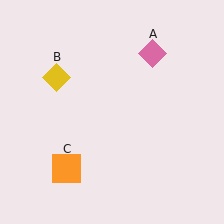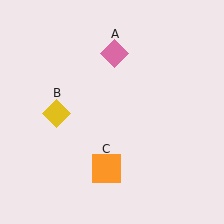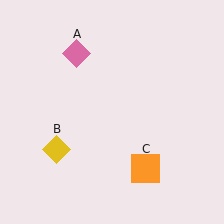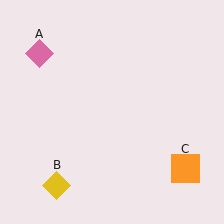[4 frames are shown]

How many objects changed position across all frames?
3 objects changed position: pink diamond (object A), yellow diamond (object B), orange square (object C).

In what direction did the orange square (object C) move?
The orange square (object C) moved right.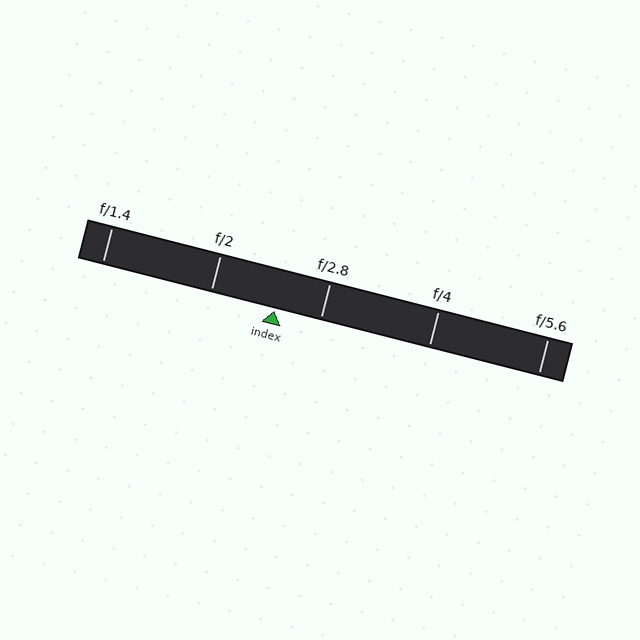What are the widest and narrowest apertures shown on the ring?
The widest aperture shown is f/1.4 and the narrowest is f/5.6.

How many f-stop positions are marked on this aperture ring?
There are 5 f-stop positions marked.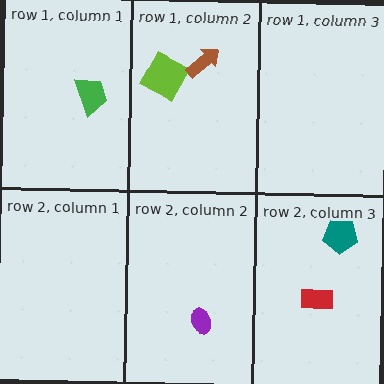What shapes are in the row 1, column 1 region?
The green trapezoid.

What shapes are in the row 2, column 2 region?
The purple ellipse.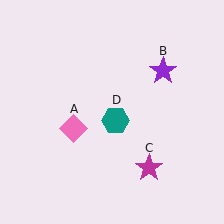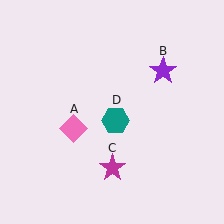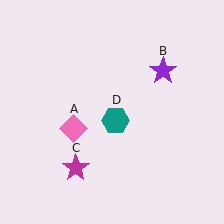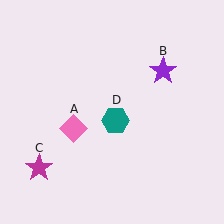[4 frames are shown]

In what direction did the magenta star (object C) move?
The magenta star (object C) moved left.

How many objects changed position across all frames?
1 object changed position: magenta star (object C).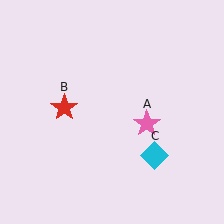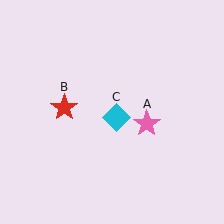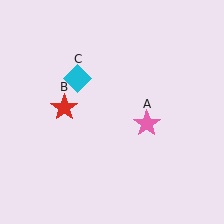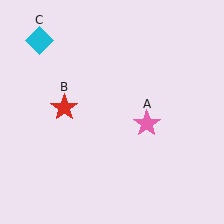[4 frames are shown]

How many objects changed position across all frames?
1 object changed position: cyan diamond (object C).